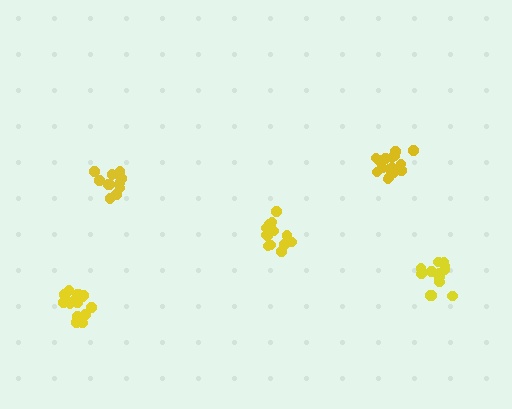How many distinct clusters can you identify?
There are 5 distinct clusters.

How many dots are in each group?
Group 1: 15 dots, Group 2: 18 dots, Group 3: 17 dots, Group 4: 13 dots, Group 5: 14 dots (77 total).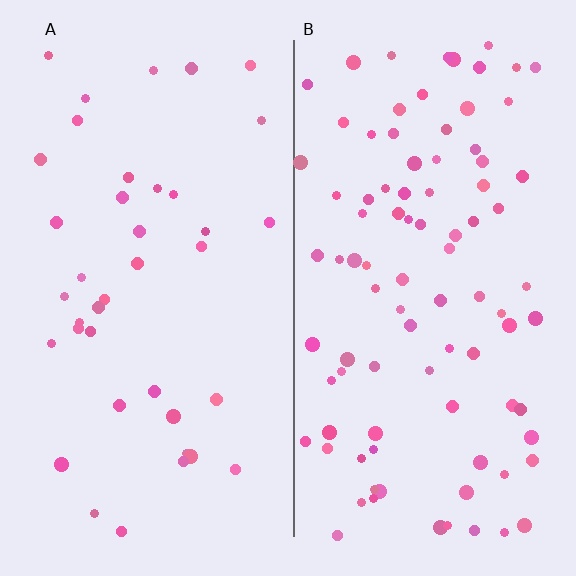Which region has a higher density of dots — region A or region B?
B (the right).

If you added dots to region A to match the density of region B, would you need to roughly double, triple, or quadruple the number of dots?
Approximately double.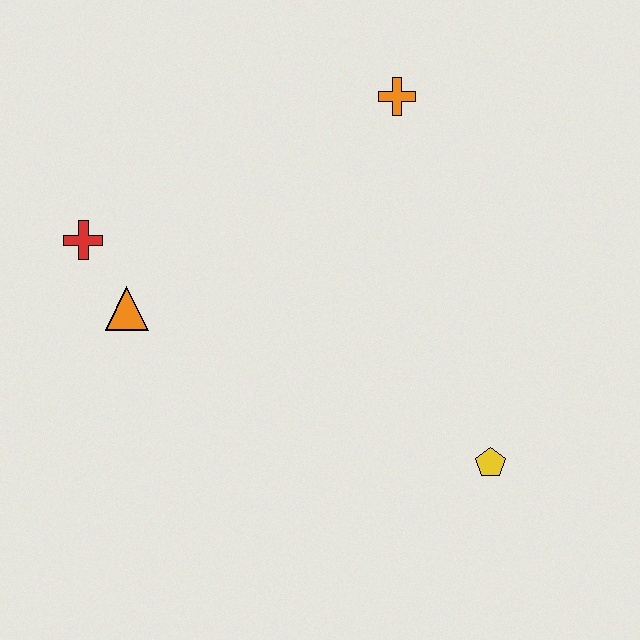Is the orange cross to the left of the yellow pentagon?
Yes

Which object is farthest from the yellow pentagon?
The red cross is farthest from the yellow pentagon.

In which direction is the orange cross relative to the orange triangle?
The orange cross is to the right of the orange triangle.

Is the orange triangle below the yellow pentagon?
No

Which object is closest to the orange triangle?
The red cross is closest to the orange triangle.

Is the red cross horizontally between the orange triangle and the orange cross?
No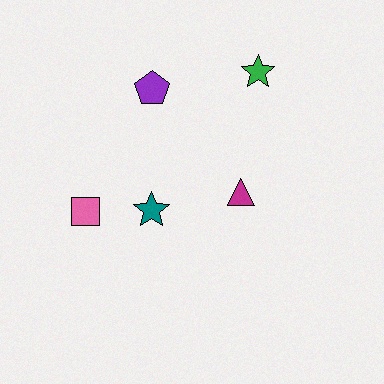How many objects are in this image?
There are 5 objects.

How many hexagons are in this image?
There are no hexagons.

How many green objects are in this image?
There is 1 green object.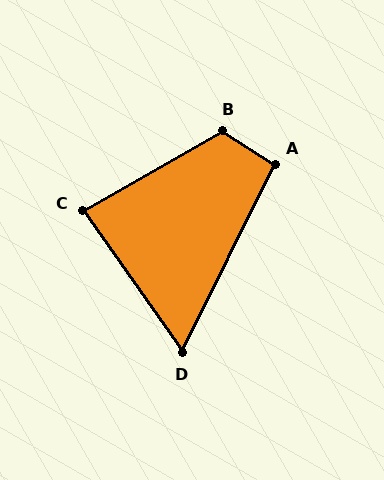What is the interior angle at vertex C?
Approximately 85 degrees (acute).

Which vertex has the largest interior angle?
B, at approximately 119 degrees.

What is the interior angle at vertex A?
Approximately 95 degrees (obtuse).